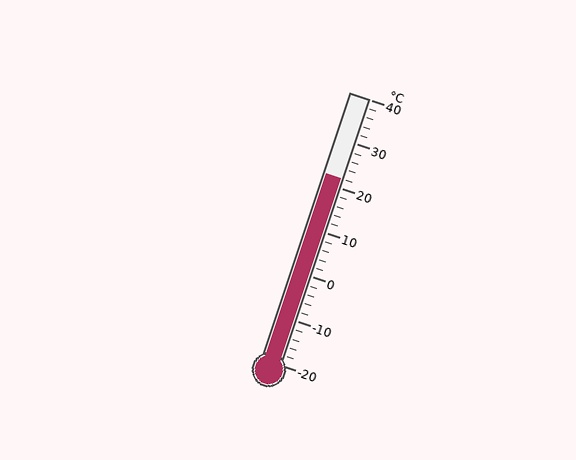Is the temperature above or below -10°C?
The temperature is above -10°C.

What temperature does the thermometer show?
The thermometer shows approximately 22°C.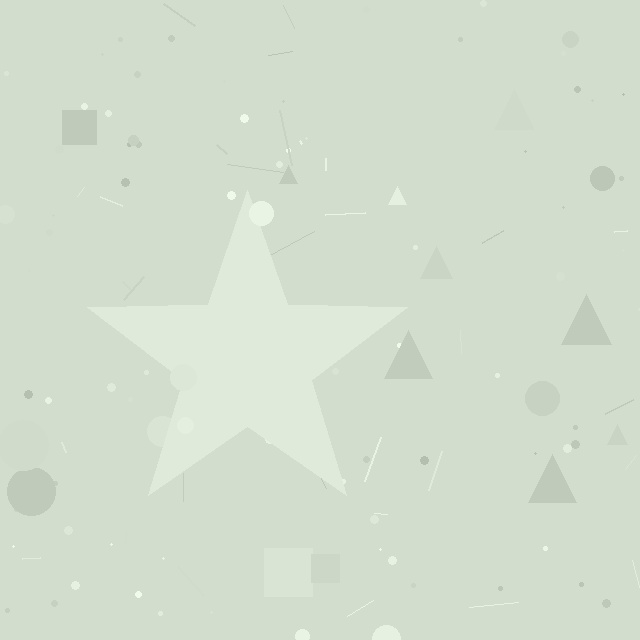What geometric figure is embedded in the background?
A star is embedded in the background.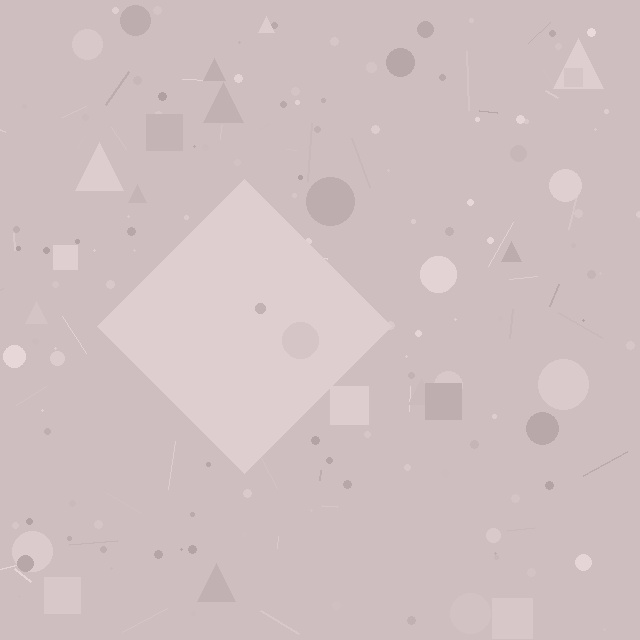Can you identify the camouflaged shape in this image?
The camouflaged shape is a diamond.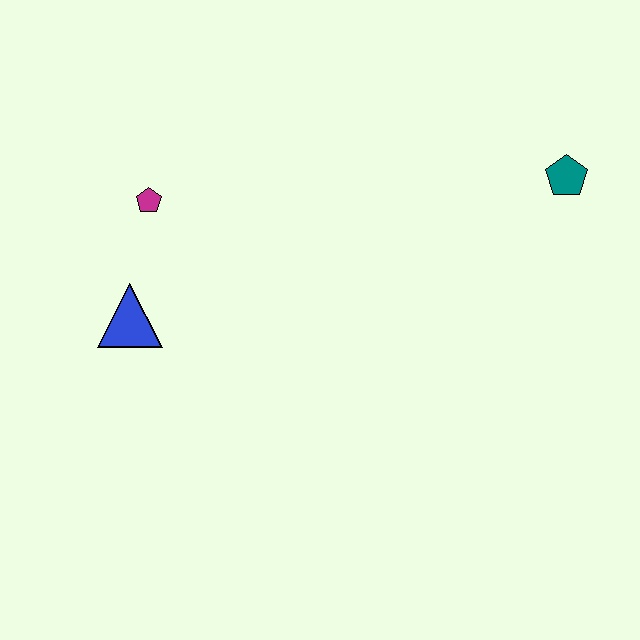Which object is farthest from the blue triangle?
The teal pentagon is farthest from the blue triangle.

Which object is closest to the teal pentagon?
The magenta pentagon is closest to the teal pentagon.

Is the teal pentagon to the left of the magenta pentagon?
No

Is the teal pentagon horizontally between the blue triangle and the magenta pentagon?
No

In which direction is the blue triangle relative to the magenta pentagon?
The blue triangle is below the magenta pentagon.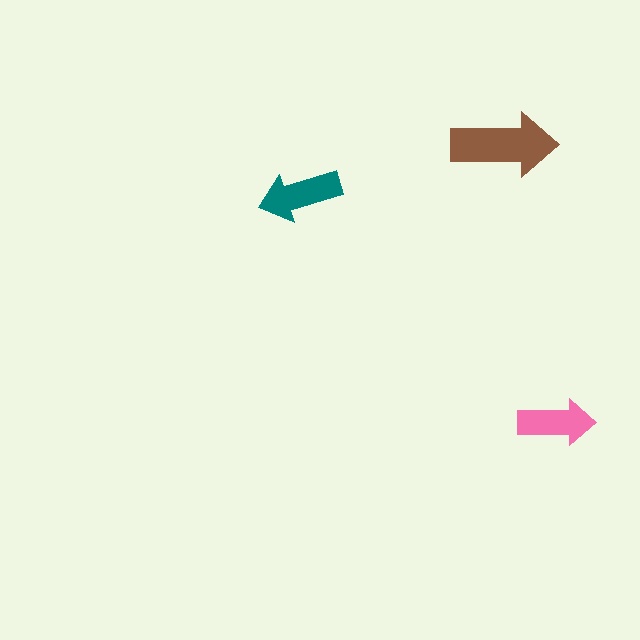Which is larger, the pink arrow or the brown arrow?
The brown one.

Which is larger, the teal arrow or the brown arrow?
The brown one.